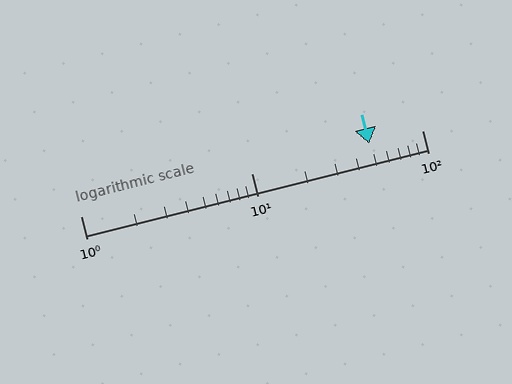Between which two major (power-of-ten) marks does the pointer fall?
The pointer is between 10 and 100.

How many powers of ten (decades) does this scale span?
The scale spans 2 decades, from 1 to 100.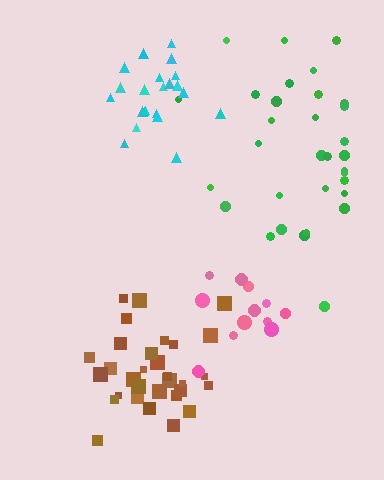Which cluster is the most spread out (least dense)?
Green.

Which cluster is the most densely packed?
Cyan.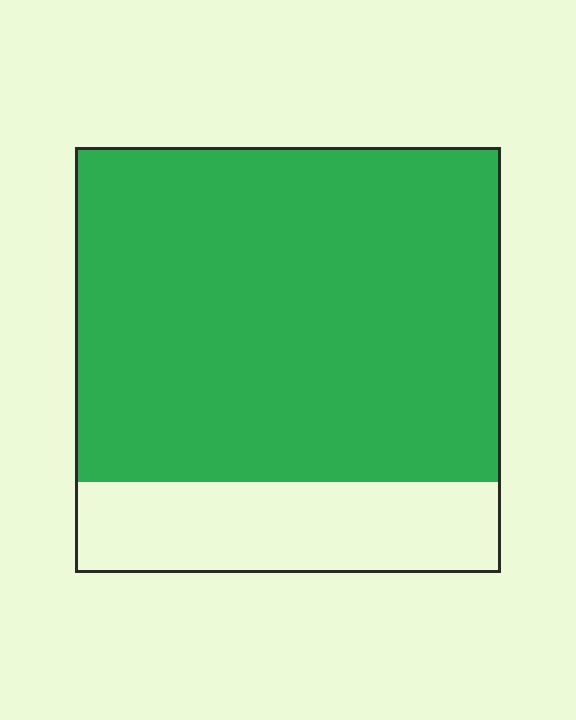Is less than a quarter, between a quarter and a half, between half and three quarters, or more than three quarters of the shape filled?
More than three quarters.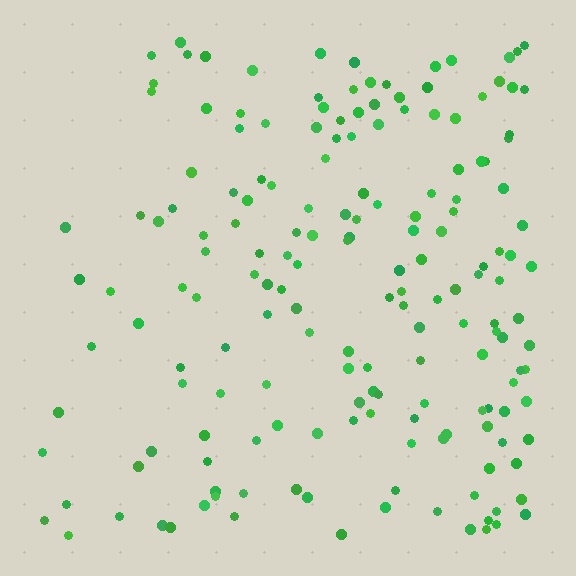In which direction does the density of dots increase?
From left to right, with the right side densest.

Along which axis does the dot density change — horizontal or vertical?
Horizontal.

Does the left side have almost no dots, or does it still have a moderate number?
Still a moderate number, just noticeably fewer than the right.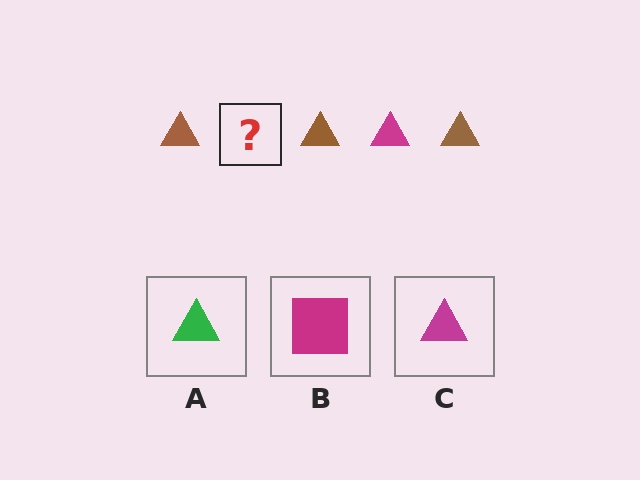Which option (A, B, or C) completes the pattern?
C.